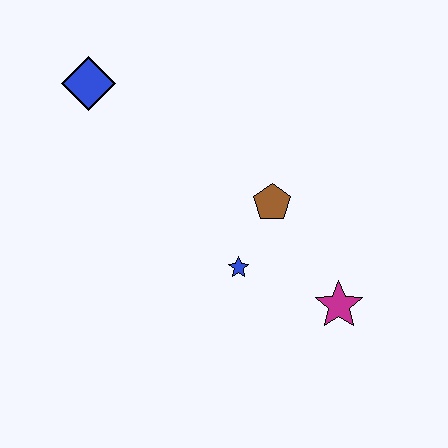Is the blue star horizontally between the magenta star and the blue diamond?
Yes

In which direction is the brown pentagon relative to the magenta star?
The brown pentagon is above the magenta star.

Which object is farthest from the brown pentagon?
The blue diamond is farthest from the brown pentagon.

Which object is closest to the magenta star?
The blue star is closest to the magenta star.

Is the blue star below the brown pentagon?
Yes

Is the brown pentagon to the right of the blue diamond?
Yes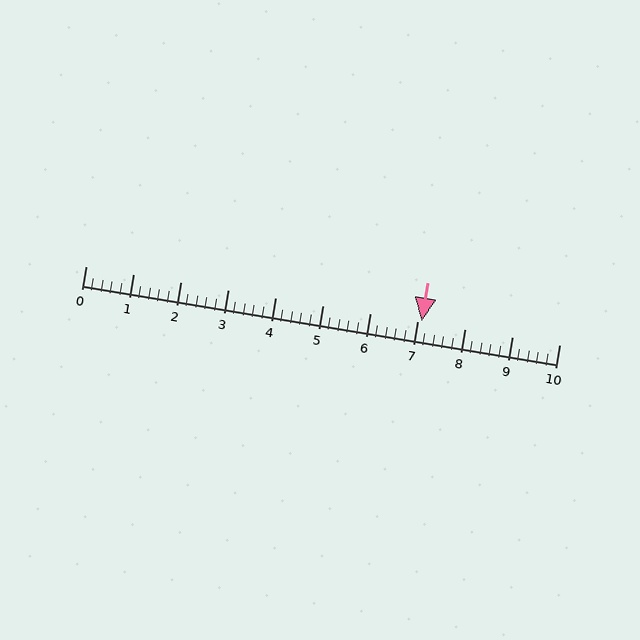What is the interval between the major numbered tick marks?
The major tick marks are spaced 1 units apart.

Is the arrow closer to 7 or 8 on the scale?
The arrow is closer to 7.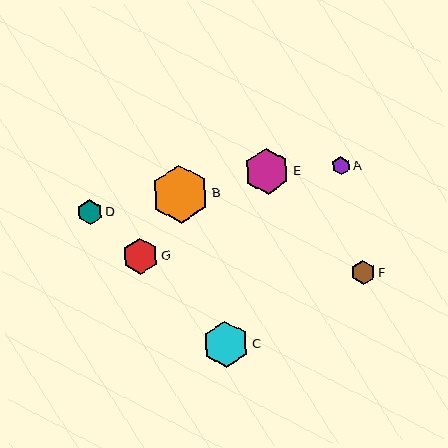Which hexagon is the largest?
Hexagon B is the largest with a size of approximately 58 pixels.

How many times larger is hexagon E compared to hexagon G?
Hexagon E is approximately 1.3 times the size of hexagon G.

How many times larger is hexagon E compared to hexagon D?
Hexagon E is approximately 1.9 times the size of hexagon D.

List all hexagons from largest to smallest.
From largest to smallest: B, C, E, G, D, F, A.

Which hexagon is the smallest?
Hexagon A is the smallest with a size of approximately 18 pixels.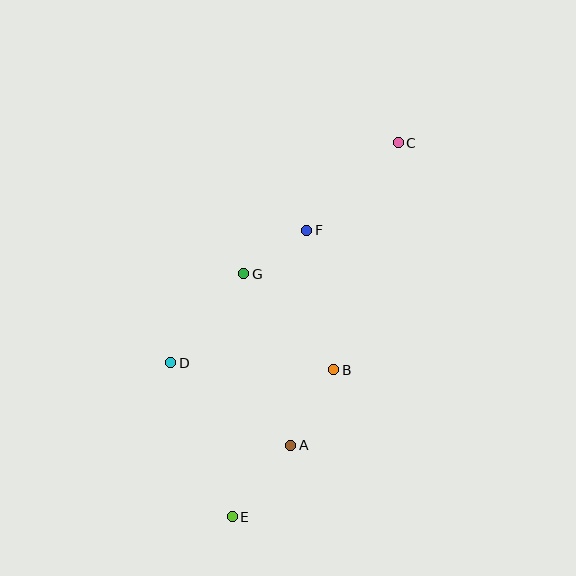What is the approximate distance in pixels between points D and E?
The distance between D and E is approximately 166 pixels.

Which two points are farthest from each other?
Points C and E are farthest from each other.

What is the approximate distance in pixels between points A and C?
The distance between A and C is approximately 321 pixels.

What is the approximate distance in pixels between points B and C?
The distance between B and C is approximately 236 pixels.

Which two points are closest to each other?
Points F and G are closest to each other.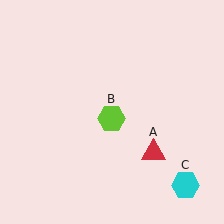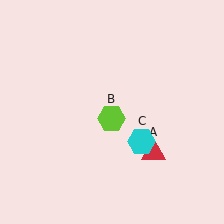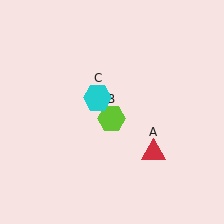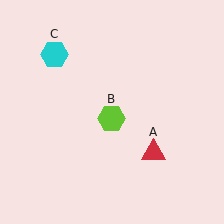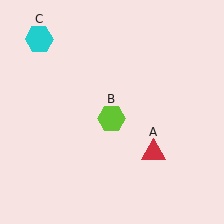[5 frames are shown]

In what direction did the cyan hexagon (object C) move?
The cyan hexagon (object C) moved up and to the left.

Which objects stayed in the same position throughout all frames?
Red triangle (object A) and lime hexagon (object B) remained stationary.